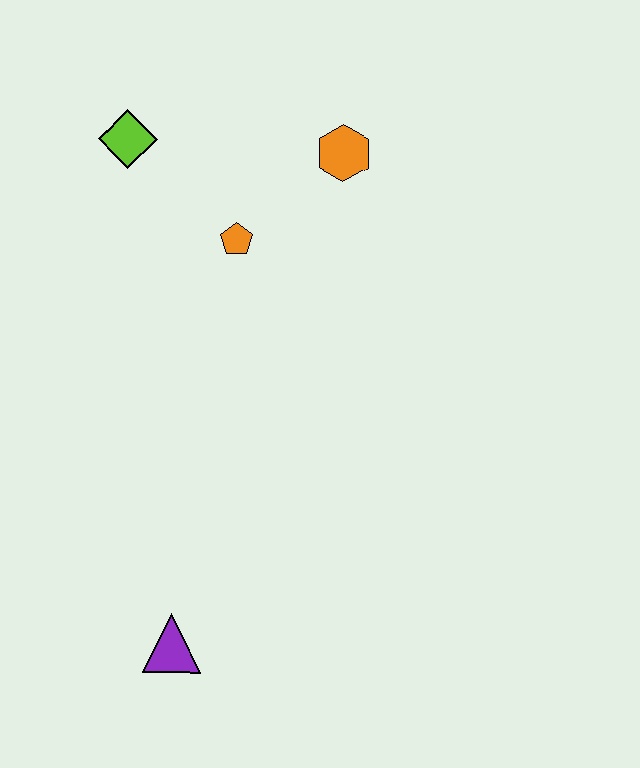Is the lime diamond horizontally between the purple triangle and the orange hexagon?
No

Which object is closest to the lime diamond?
The orange pentagon is closest to the lime diamond.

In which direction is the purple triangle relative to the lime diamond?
The purple triangle is below the lime diamond.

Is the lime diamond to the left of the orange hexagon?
Yes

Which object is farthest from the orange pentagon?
The purple triangle is farthest from the orange pentagon.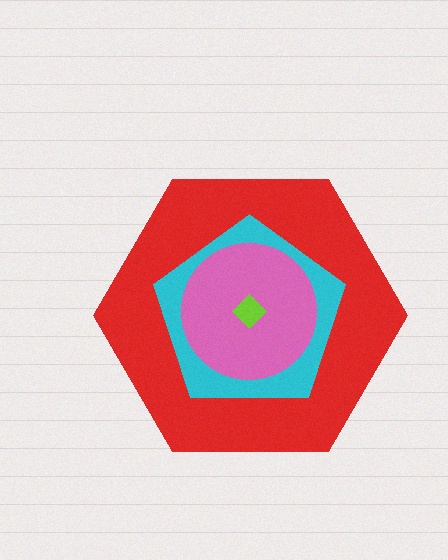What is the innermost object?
The lime diamond.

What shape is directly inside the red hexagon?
The cyan pentagon.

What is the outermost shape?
The red hexagon.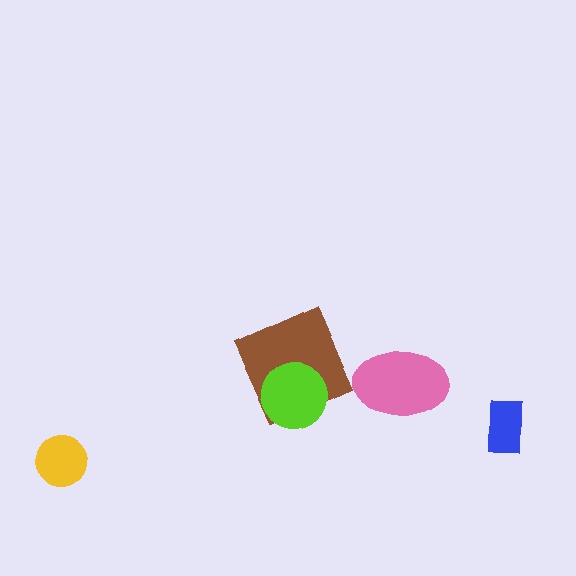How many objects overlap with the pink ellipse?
0 objects overlap with the pink ellipse.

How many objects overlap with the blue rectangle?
0 objects overlap with the blue rectangle.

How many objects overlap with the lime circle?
1 object overlaps with the lime circle.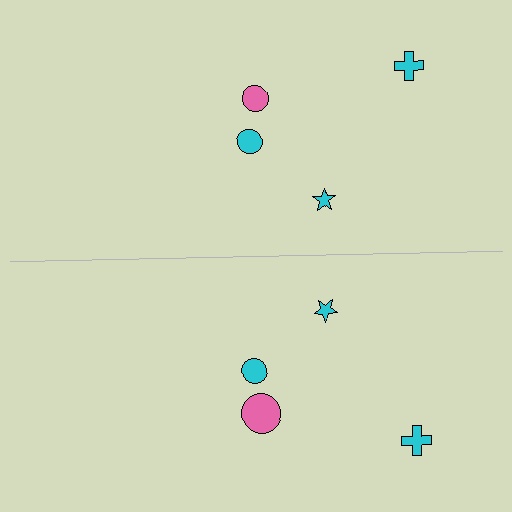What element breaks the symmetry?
The pink circle on the bottom side has a different size than its mirror counterpart.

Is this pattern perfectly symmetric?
No, the pattern is not perfectly symmetric. The pink circle on the bottom side has a different size than its mirror counterpart.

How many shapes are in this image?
There are 8 shapes in this image.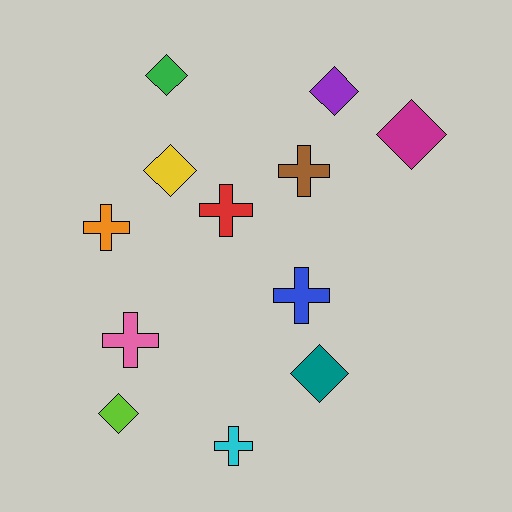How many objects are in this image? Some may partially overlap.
There are 12 objects.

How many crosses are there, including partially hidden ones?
There are 6 crosses.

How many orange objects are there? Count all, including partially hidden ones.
There is 1 orange object.